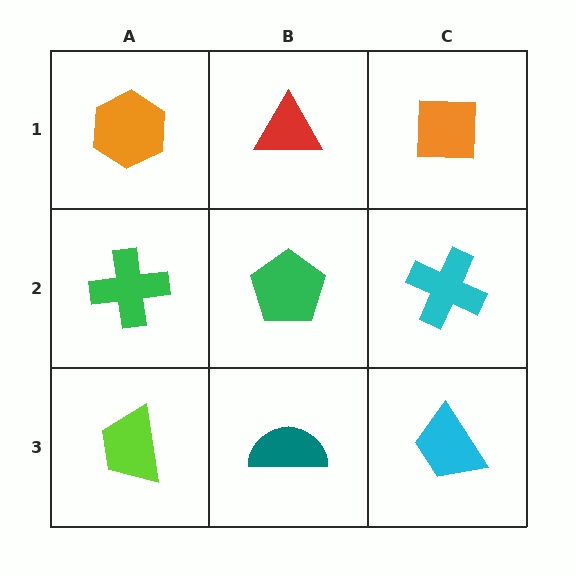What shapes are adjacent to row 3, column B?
A green pentagon (row 2, column B), a lime trapezoid (row 3, column A), a cyan trapezoid (row 3, column C).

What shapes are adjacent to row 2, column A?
An orange hexagon (row 1, column A), a lime trapezoid (row 3, column A), a green pentagon (row 2, column B).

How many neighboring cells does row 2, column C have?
3.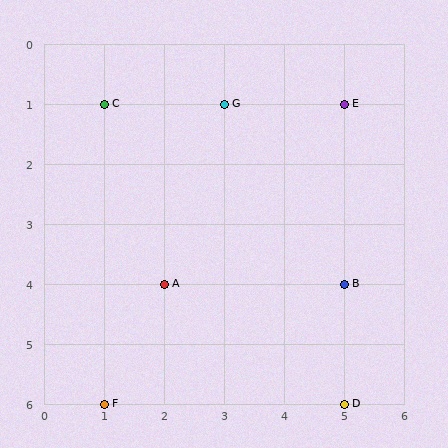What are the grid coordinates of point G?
Point G is at grid coordinates (3, 1).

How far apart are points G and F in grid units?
Points G and F are 2 columns and 5 rows apart (about 5.4 grid units diagonally).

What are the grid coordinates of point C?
Point C is at grid coordinates (1, 1).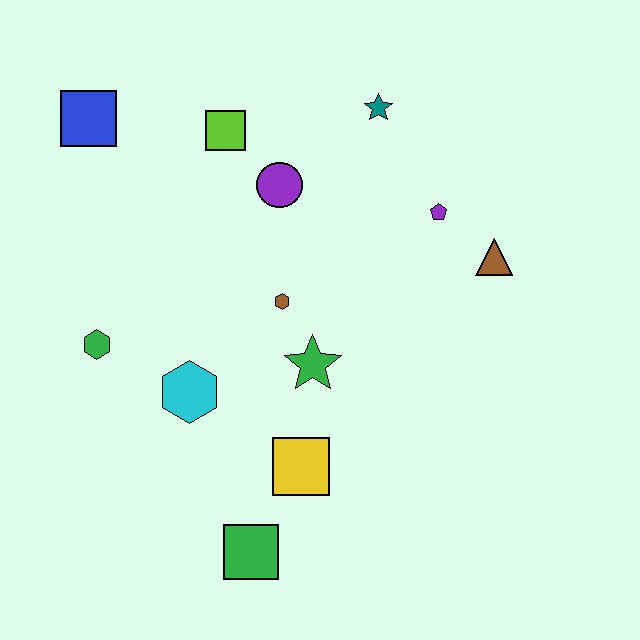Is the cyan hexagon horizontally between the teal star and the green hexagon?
Yes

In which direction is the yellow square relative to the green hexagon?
The yellow square is to the right of the green hexagon.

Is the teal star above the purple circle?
Yes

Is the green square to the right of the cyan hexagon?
Yes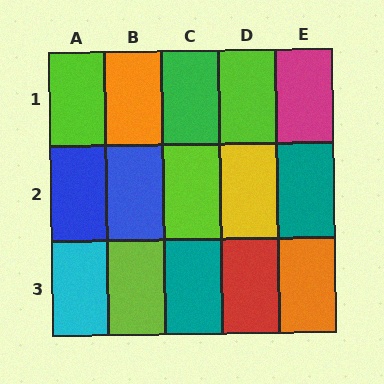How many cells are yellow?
1 cell is yellow.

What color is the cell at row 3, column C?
Teal.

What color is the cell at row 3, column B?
Lime.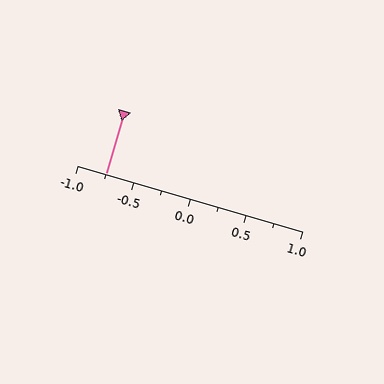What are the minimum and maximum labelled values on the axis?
The axis runs from -1.0 to 1.0.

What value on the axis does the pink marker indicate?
The marker indicates approximately -0.75.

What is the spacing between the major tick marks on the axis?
The major ticks are spaced 0.5 apart.